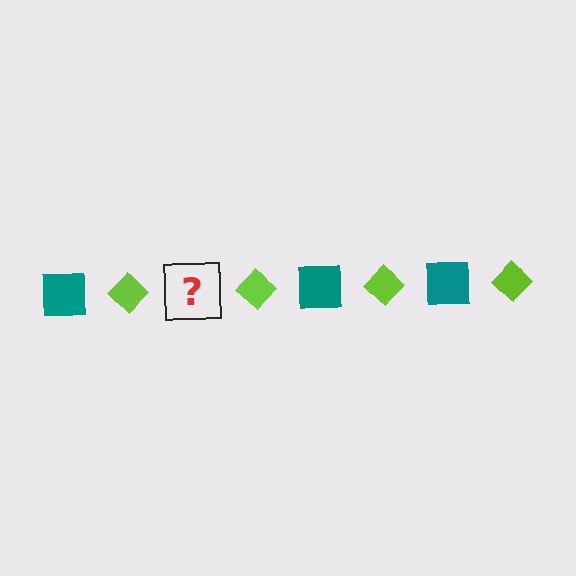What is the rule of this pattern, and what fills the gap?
The rule is that the pattern alternates between teal square and lime diamond. The gap should be filled with a teal square.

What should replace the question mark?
The question mark should be replaced with a teal square.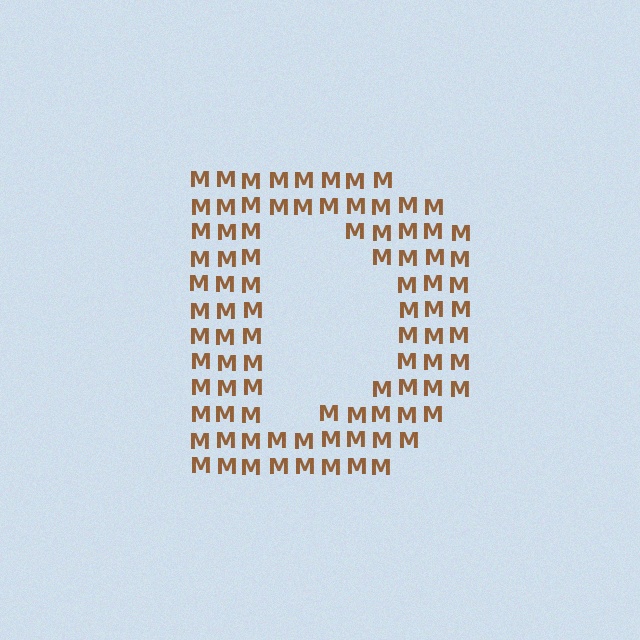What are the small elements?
The small elements are letter M's.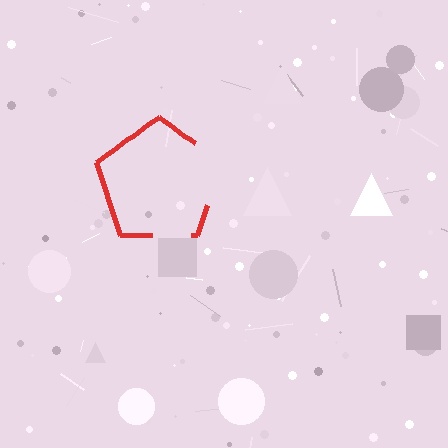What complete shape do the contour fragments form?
The contour fragments form a pentagon.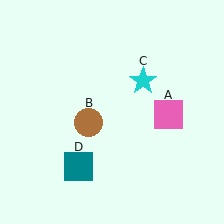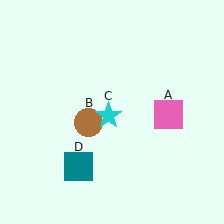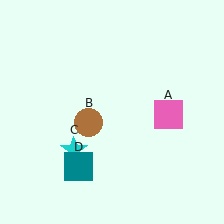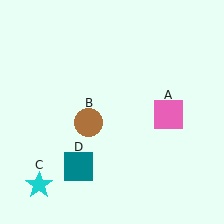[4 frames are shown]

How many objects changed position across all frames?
1 object changed position: cyan star (object C).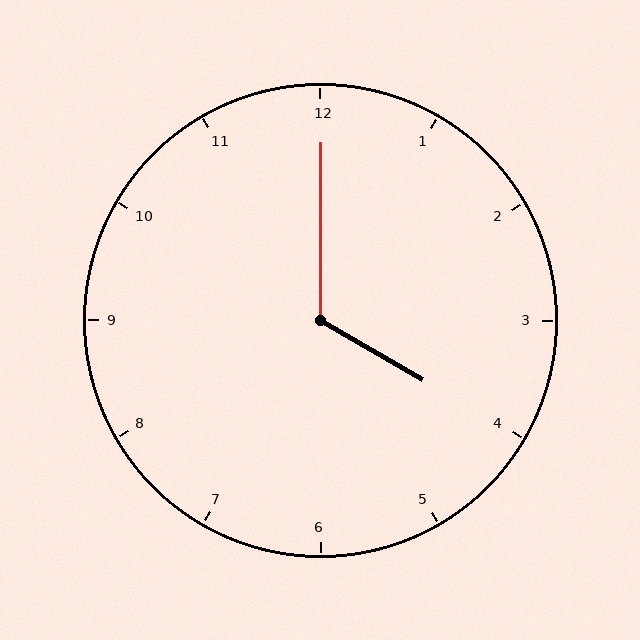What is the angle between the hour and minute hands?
Approximately 120 degrees.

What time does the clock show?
4:00.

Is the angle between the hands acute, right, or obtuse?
It is obtuse.